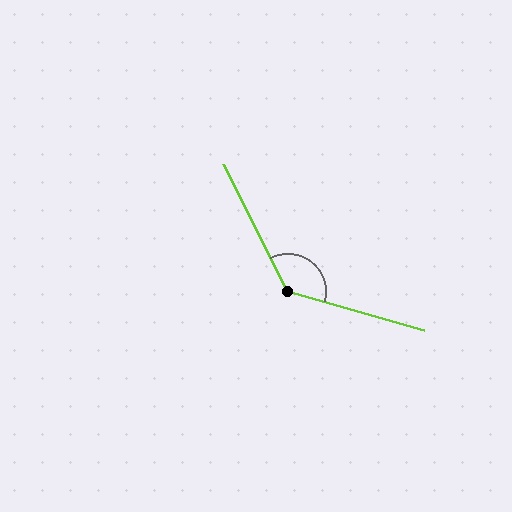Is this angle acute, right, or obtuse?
It is obtuse.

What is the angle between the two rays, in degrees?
Approximately 133 degrees.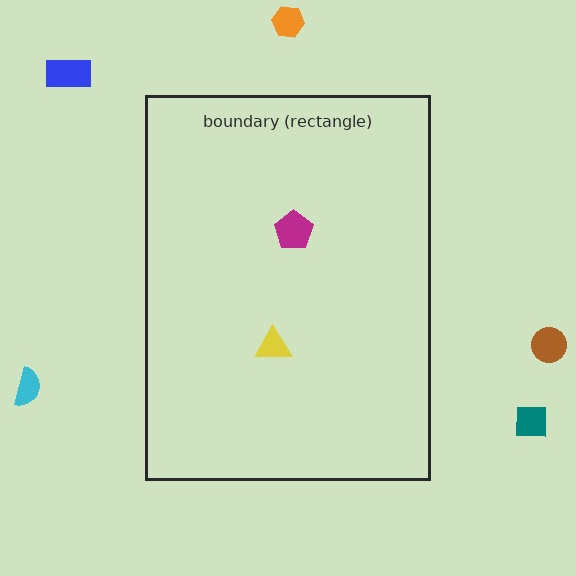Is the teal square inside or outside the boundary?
Outside.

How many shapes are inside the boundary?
2 inside, 5 outside.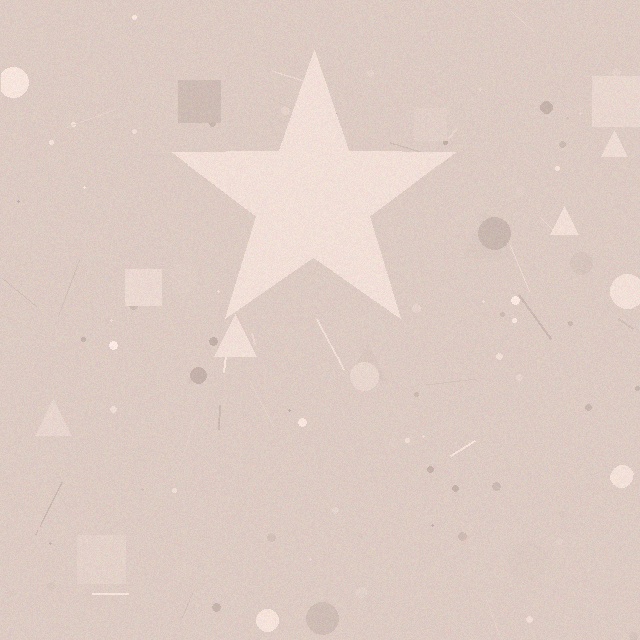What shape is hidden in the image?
A star is hidden in the image.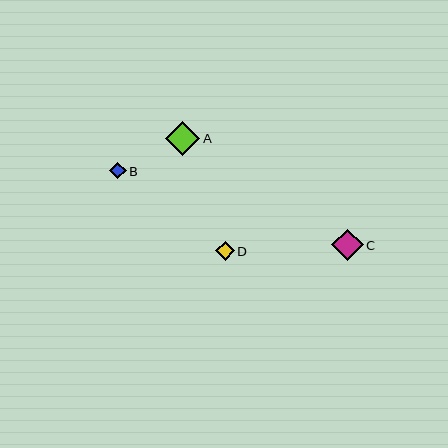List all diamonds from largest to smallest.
From largest to smallest: A, C, D, B.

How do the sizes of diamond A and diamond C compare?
Diamond A and diamond C are approximately the same size.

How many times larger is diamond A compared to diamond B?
Diamond A is approximately 2.1 times the size of diamond B.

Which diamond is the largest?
Diamond A is the largest with a size of approximately 34 pixels.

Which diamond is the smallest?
Diamond B is the smallest with a size of approximately 16 pixels.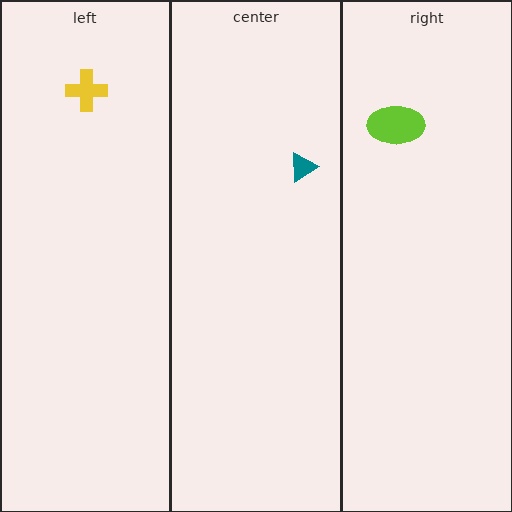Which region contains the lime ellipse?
The right region.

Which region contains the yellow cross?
The left region.